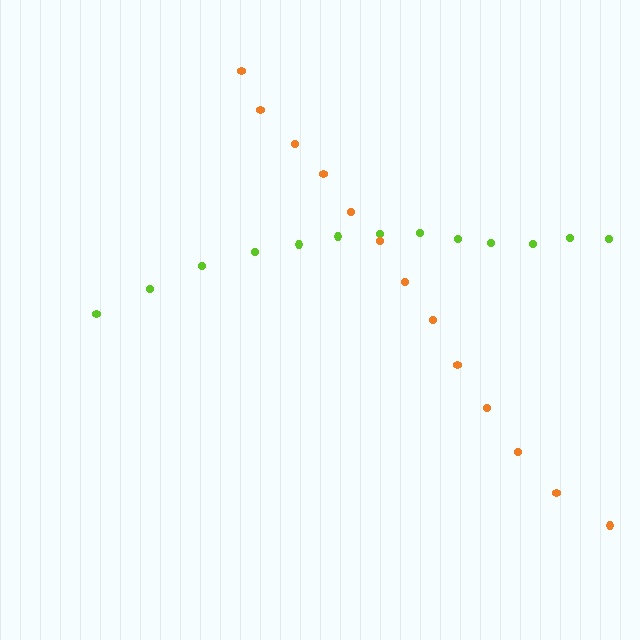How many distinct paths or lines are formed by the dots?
There are 2 distinct paths.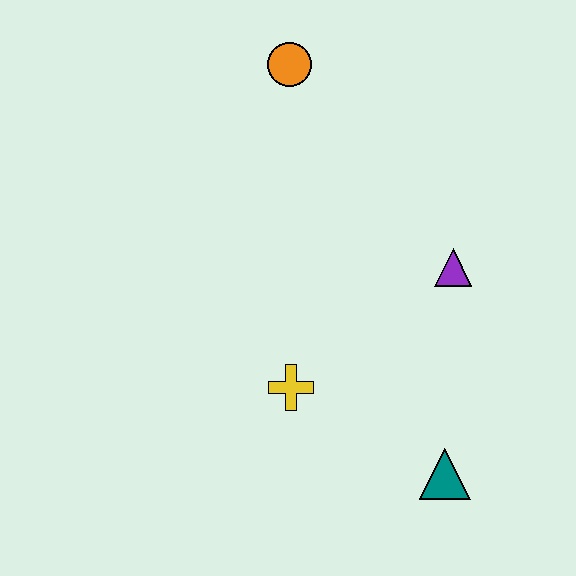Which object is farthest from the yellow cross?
The orange circle is farthest from the yellow cross.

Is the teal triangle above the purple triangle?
No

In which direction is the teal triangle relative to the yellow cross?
The teal triangle is to the right of the yellow cross.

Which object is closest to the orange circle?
The purple triangle is closest to the orange circle.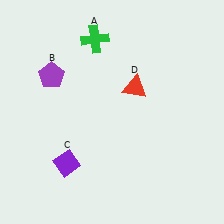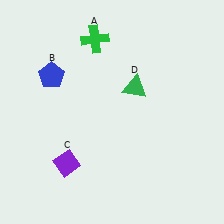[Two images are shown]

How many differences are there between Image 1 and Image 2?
There are 2 differences between the two images.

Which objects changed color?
B changed from purple to blue. D changed from red to green.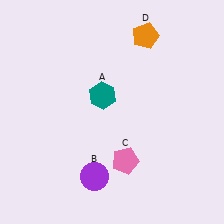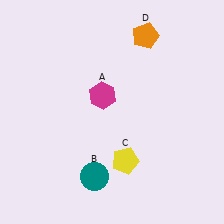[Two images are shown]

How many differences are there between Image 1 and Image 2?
There are 3 differences between the two images.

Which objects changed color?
A changed from teal to magenta. B changed from purple to teal. C changed from pink to yellow.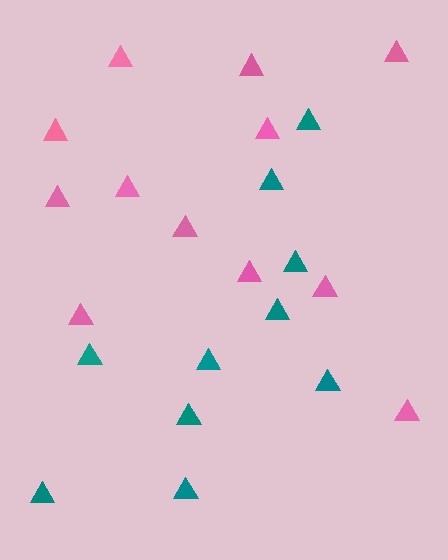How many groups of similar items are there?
There are 2 groups: one group of pink triangles (12) and one group of teal triangles (10).